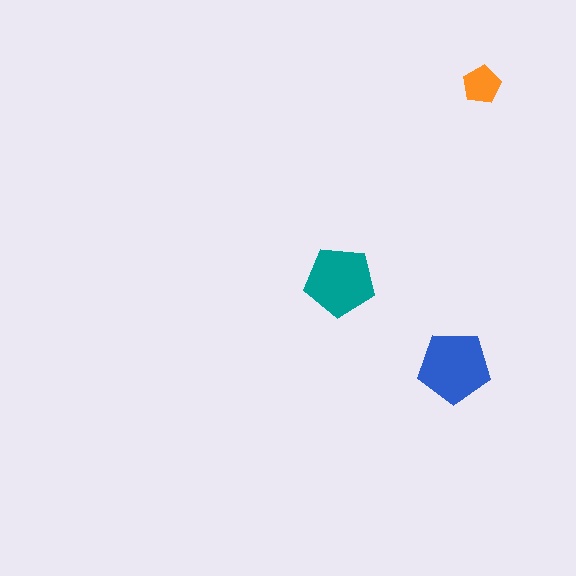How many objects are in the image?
There are 3 objects in the image.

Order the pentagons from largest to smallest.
the blue one, the teal one, the orange one.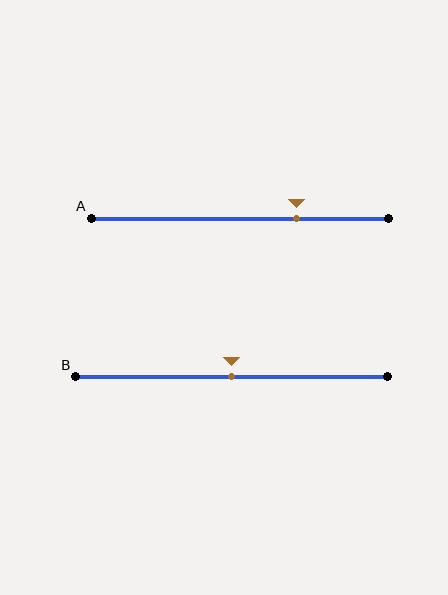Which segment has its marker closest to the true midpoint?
Segment B has its marker closest to the true midpoint.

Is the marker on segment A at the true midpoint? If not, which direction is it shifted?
No, the marker on segment A is shifted to the right by about 19% of the segment length.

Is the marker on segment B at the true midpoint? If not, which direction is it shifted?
Yes, the marker on segment B is at the true midpoint.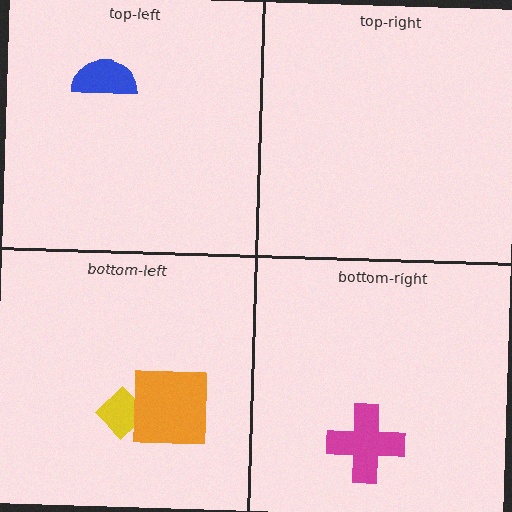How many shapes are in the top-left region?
1.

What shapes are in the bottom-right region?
The magenta cross.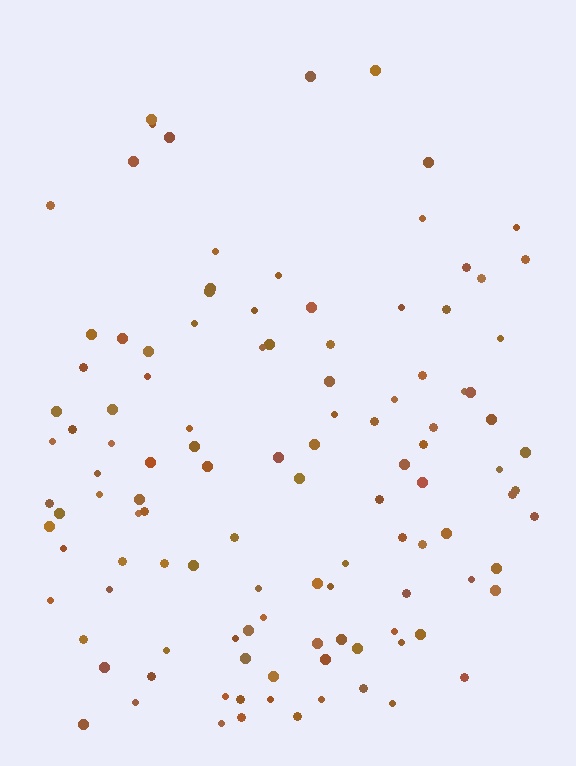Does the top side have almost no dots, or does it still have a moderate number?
Still a moderate number, just noticeably fewer than the bottom.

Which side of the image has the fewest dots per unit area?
The top.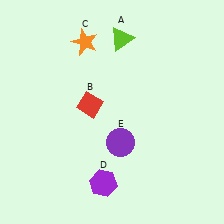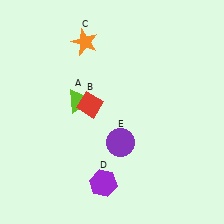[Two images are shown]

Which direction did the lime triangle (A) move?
The lime triangle (A) moved down.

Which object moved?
The lime triangle (A) moved down.